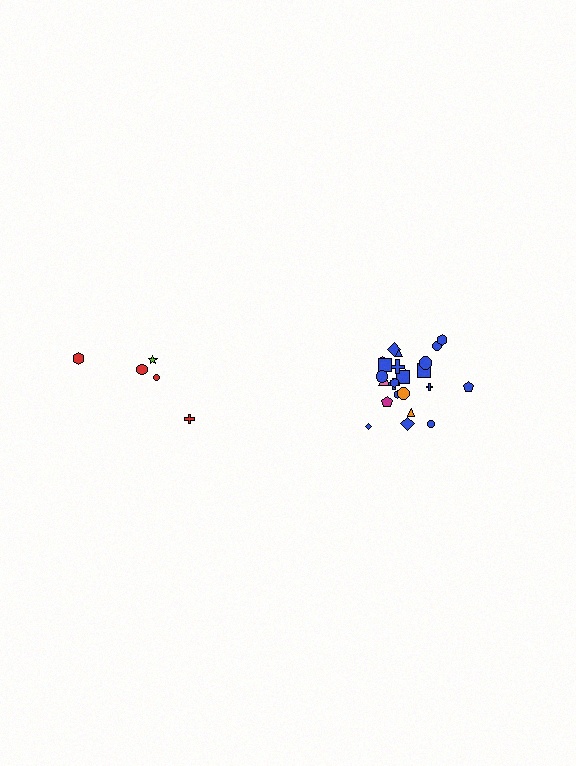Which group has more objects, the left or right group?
The right group.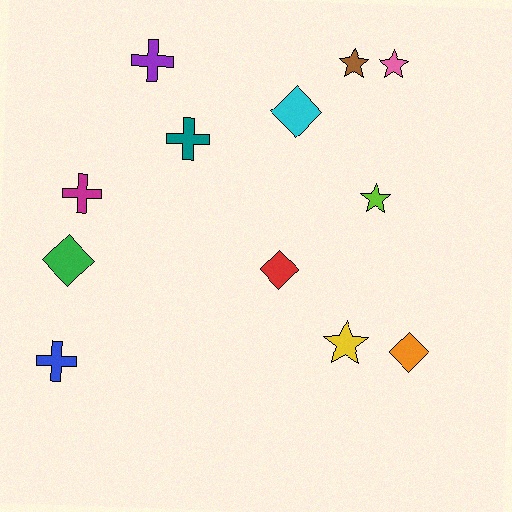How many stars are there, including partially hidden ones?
There are 4 stars.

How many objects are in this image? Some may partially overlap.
There are 12 objects.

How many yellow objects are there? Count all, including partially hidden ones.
There is 1 yellow object.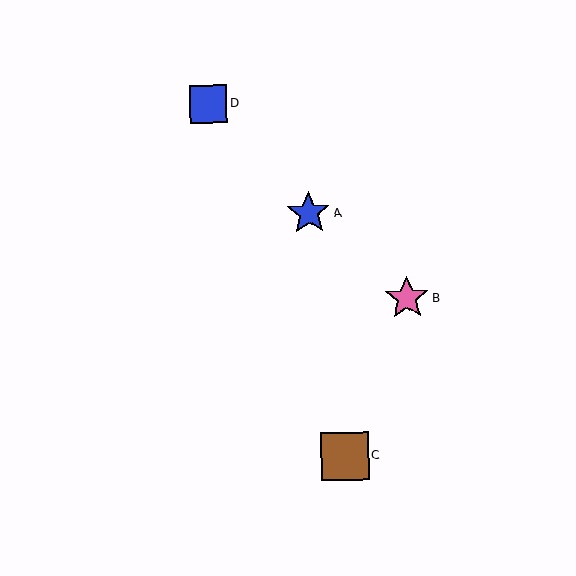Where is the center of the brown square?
The center of the brown square is at (345, 456).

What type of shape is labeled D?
Shape D is a blue square.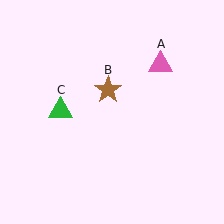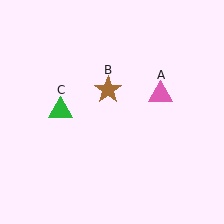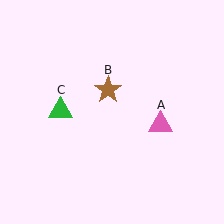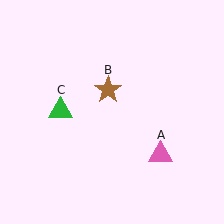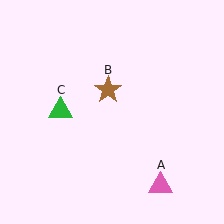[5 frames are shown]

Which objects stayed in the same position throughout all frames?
Brown star (object B) and green triangle (object C) remained stationary.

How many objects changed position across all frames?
1 object changed position: pink triangle (object A).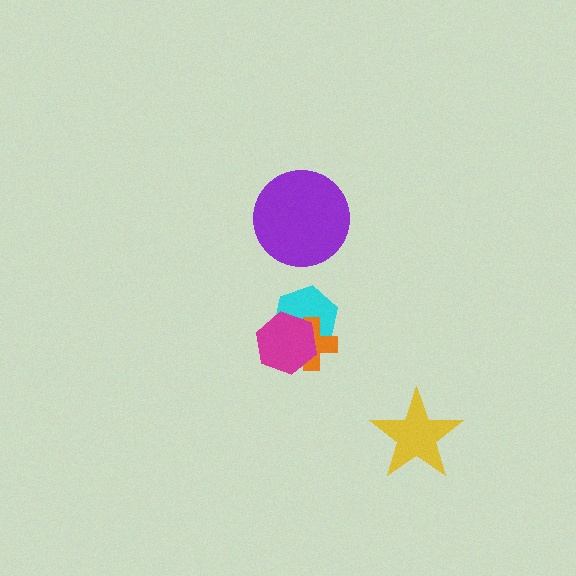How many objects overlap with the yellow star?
0 objects overlap with the yellow star.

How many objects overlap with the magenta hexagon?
2 objects overlap with the magenta hexagon.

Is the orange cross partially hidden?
Yes, it is partially covered by another shape.